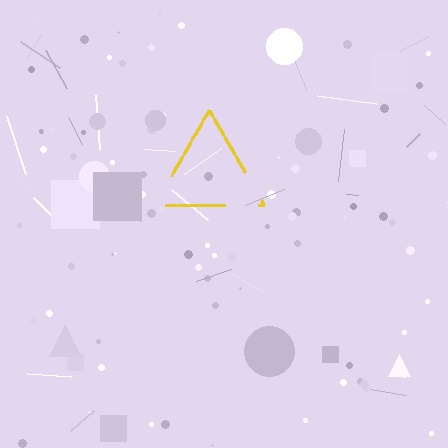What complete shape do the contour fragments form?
The contour fragments form a triangle.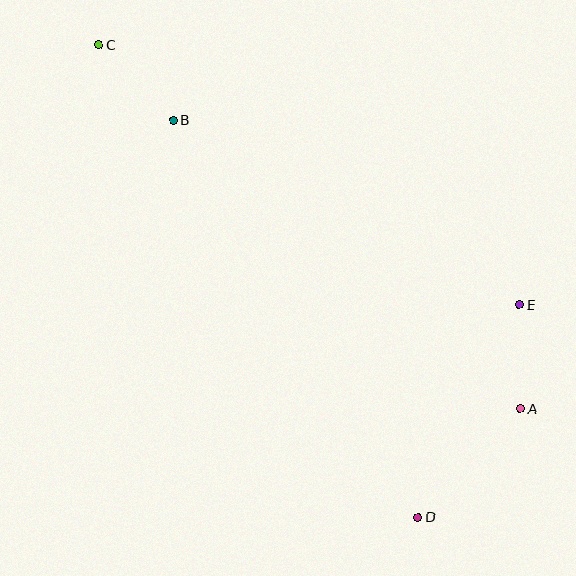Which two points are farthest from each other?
Points C and D are farthest from each other.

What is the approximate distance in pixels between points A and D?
The distance between A and D is approximately 149 pixels.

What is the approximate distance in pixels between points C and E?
The distance between C and E is approximately 494 pixels.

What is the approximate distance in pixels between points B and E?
The distance between B and E is approximately 392 pixels.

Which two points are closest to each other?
Points A and E are closest to each other.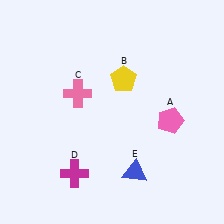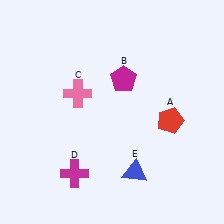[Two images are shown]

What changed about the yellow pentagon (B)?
In Image 1, B is yellow. In Image 2, it changed to magenta.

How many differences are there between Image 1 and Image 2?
There are 2 differences between the two images.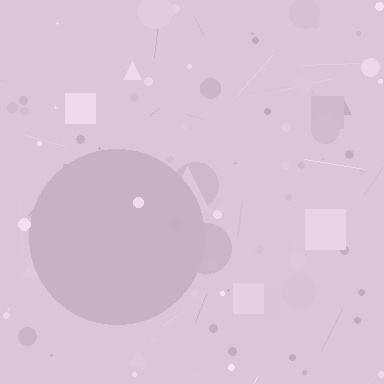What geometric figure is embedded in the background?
A circle is embedded in the background.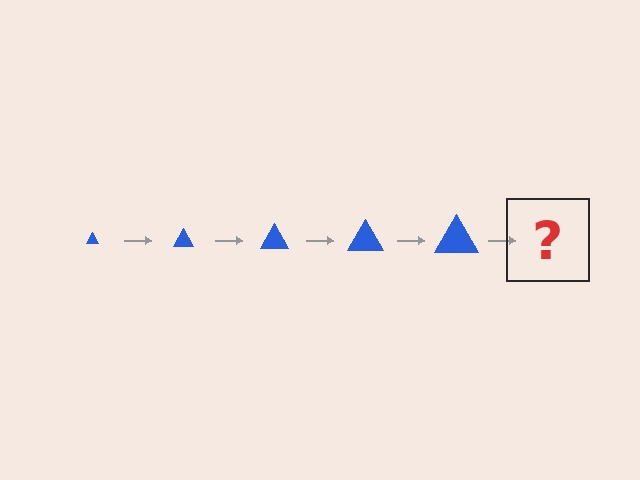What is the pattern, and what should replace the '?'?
The pattern is that the triangle gets progressively larger each step. The '?' should be a blue triangle, larger than the previous one.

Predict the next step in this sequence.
The next step is a blue triangle, larger than the previous one.